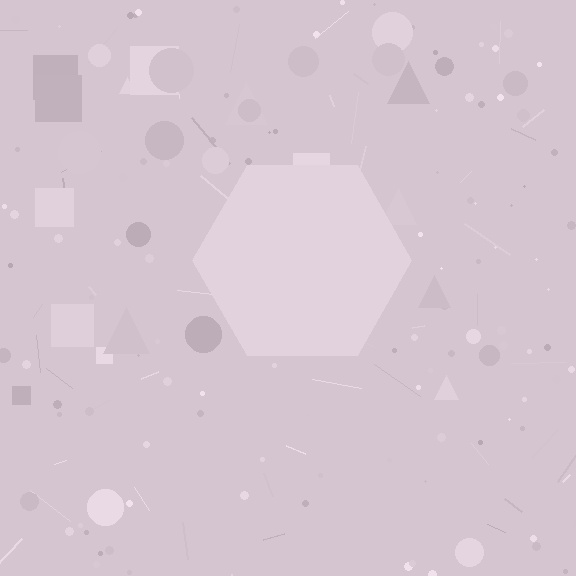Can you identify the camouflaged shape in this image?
The camouflaged shape is a hexagon.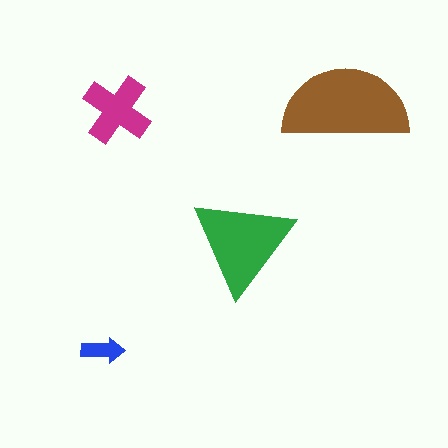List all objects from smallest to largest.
The blue arrow, the magenta cross, the green triangle, the brown semicircle.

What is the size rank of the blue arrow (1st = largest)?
4th.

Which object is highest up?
The brown semicircle is topmost.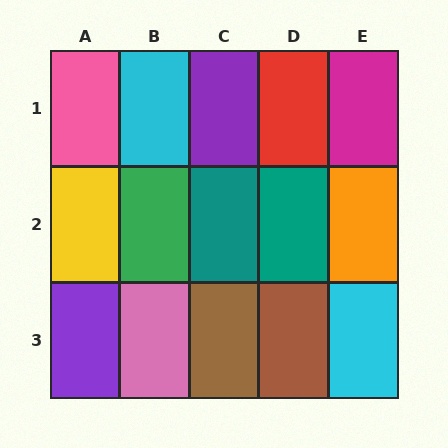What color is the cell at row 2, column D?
Teal.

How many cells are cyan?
2 cells are cyan.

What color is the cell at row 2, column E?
Orange.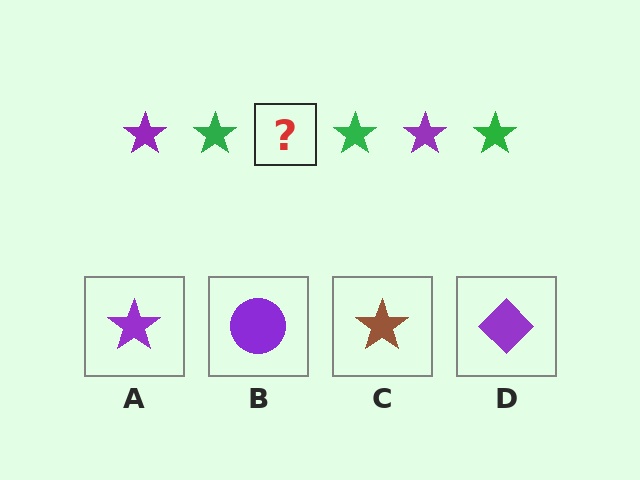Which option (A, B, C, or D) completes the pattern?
A.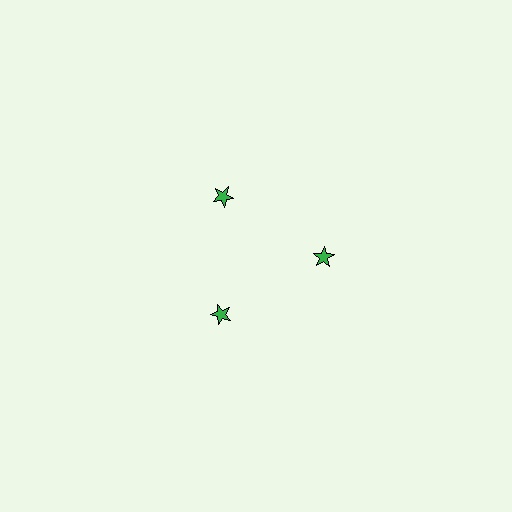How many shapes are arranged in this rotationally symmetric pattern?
There are 3 shapes, arranged in 3 groups of 1.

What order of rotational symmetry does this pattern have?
This pattern has 3-fold rotational symmetry.